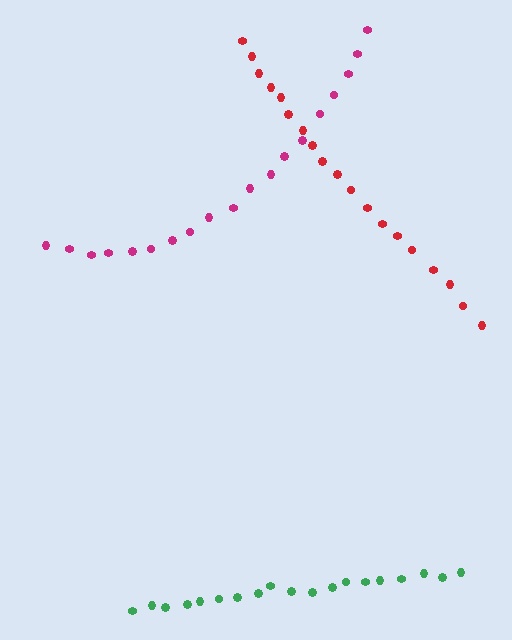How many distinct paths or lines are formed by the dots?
There are 3 distinct paths.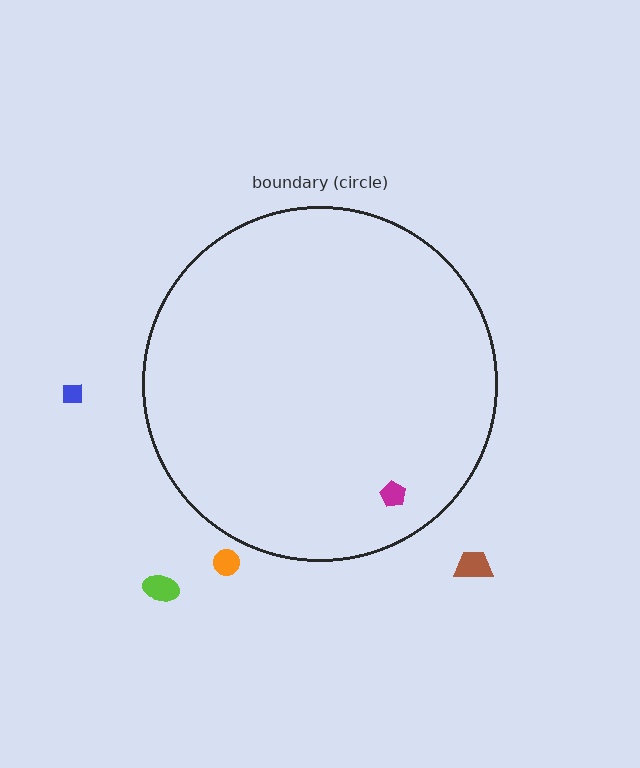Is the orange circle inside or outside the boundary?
Outside.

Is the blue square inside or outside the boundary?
Outside.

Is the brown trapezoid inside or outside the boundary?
Outside.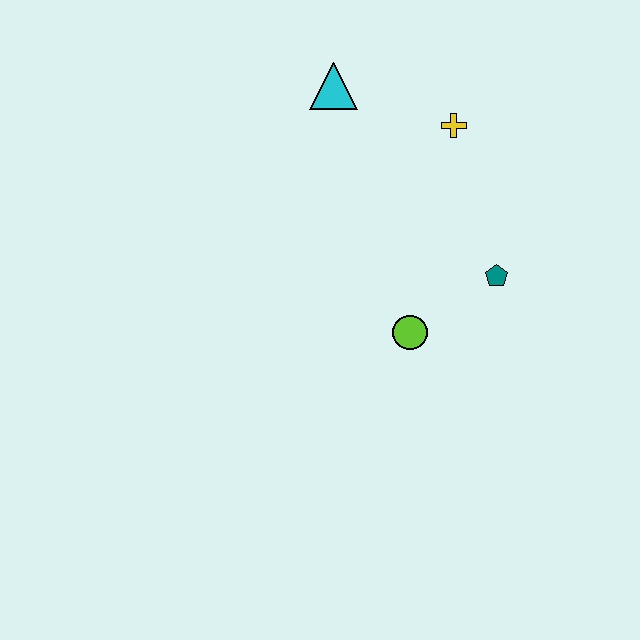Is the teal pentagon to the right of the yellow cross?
Yes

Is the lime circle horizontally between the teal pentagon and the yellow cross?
No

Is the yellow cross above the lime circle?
Yes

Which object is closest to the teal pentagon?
The lime circle is closest to the teal pentagon.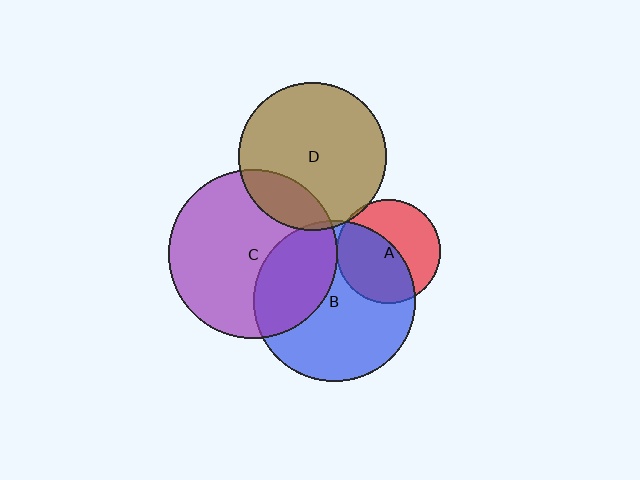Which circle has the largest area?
Circle C (purple).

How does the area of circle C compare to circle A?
Approximately 2.7 times.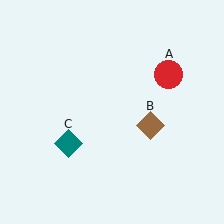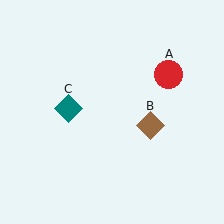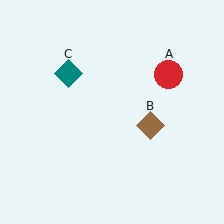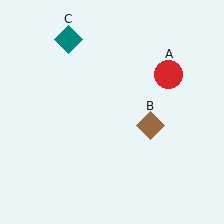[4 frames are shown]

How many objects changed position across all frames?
1 object changed position: teal diamond (object C).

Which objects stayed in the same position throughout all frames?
Red circle (object A) and brown diamond (object B) remained stationary.